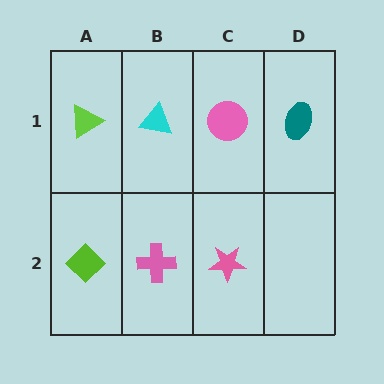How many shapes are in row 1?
4 shapes.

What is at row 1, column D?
A teal ellipse.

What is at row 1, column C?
A pink circle.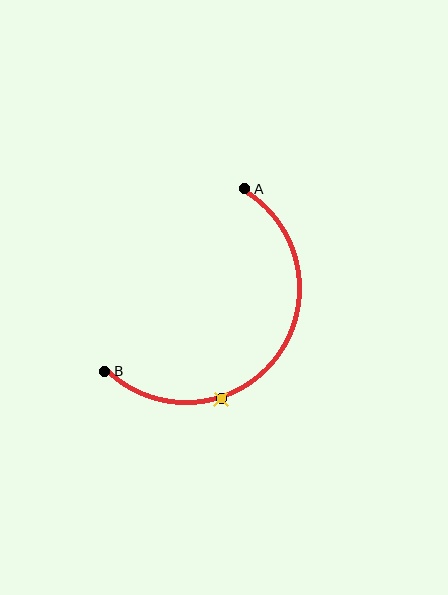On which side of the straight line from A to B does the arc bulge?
The arc bulges below and to the right of the straight line connecting A and B.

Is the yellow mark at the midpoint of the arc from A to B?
No. The yellow mark lies on the arc but is closer to endpoint B. The arc midpoint would be at the point on the curve equidistant along the arc from both A and B.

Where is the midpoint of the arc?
The arc midpoint is the point on the curve farthest from the straight line joining A and B. It sits below and to the right of that line.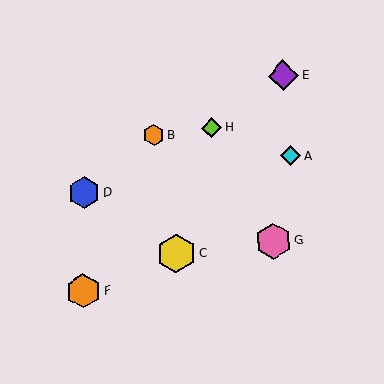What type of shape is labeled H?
Shape H is a lime diamond.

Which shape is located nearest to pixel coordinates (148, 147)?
The orange hexagon (labeled B) at (154, 135) is nearest to that location.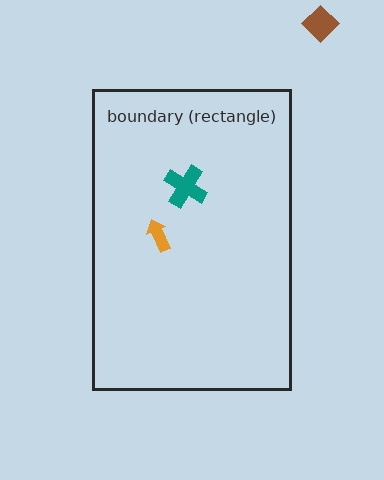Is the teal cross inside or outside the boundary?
Inside.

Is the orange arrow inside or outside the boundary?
Inside.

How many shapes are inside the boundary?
2 inside, 1 outside.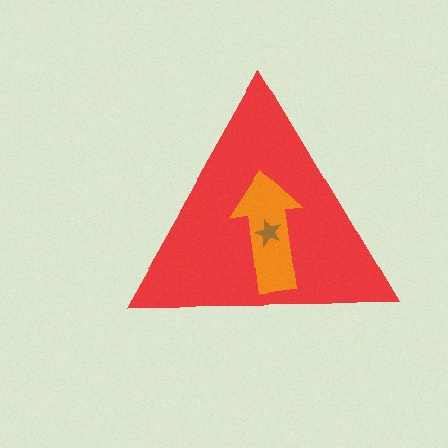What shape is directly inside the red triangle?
The orange arrow.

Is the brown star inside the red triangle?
Yes.